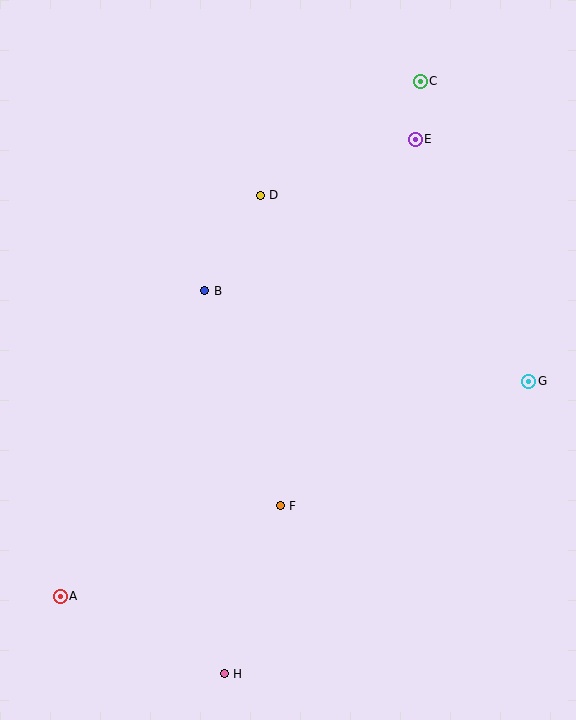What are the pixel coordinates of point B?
Point B is at (205, 291).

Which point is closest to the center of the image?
Point B at (205, 291) is closest to the center.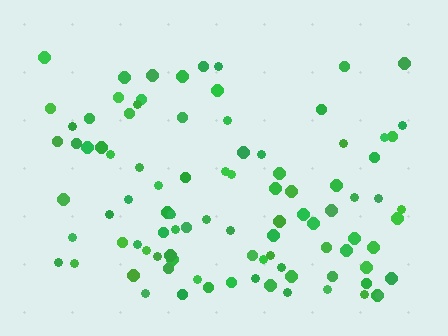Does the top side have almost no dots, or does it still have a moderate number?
Still a moderate number, just noticeably fewer than the bottom.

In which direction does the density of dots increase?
From top to bottom, with the bottom side densest.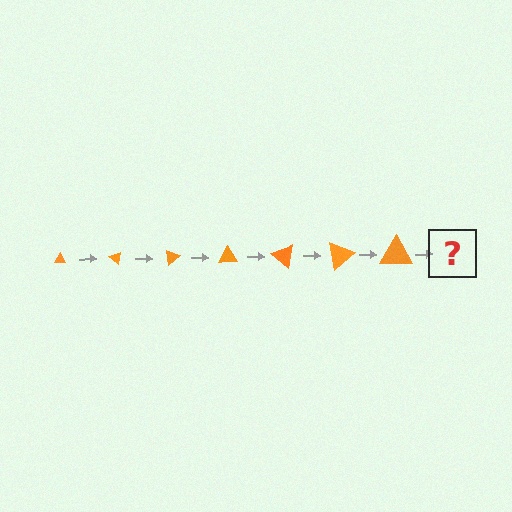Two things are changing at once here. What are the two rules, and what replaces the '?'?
The two rules are that the triangle grows larger each step and it rotates 40 degrees each step. The '?' should be a triangle, larger than the previous one and rotated 280 degrees from the start.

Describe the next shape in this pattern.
It should be a triangle, larger than the previous one and rotated 280 degrees from the start.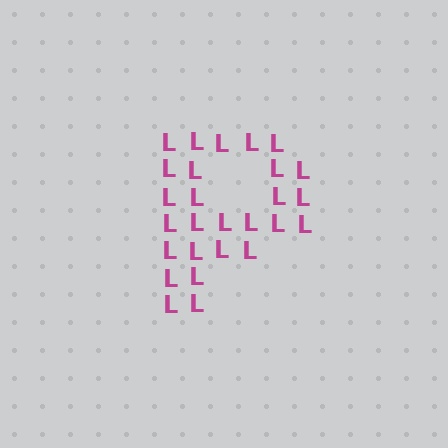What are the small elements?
The small elements are letter L's.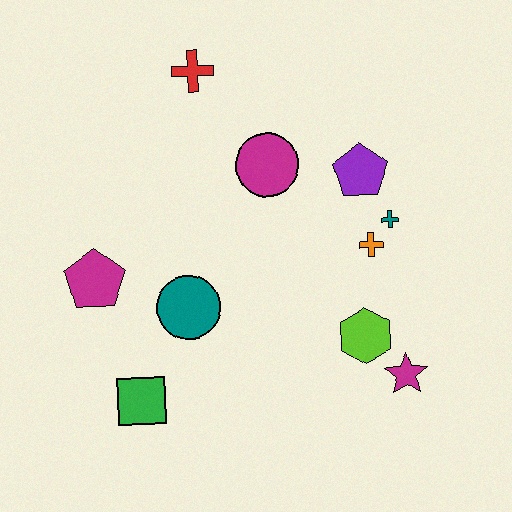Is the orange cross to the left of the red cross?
No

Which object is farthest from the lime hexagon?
The red cross is farthest from the lime hexagon.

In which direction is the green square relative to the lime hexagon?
The green square is to the left of the lime hexagon.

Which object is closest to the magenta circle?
The purple pentagon is closest to the magenta circle.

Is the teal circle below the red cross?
Yes